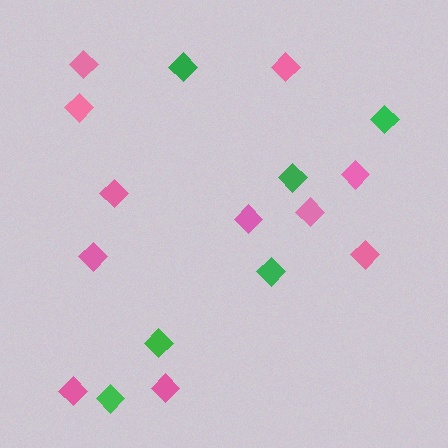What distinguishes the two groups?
There are 2 groups: one group of green diamonds (6) and one group of pink diamonds (11).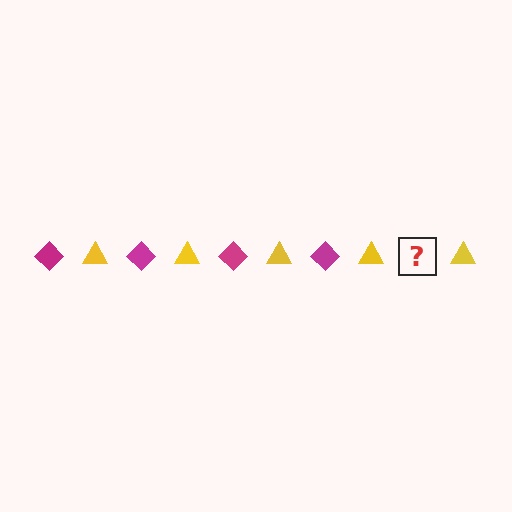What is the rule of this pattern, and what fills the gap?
The rule is that the pattern alternates between magenta diamond and yellow triangle. The gap should be filled with a magenta diamond.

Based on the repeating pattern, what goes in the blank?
The blank should be a magenta diamond.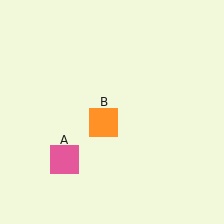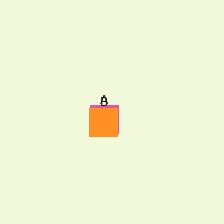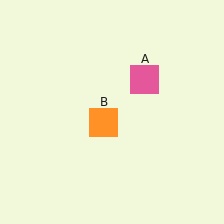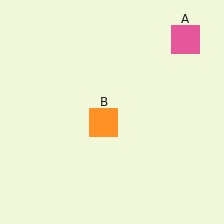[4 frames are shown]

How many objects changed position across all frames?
1 object changed position: pink square (object A).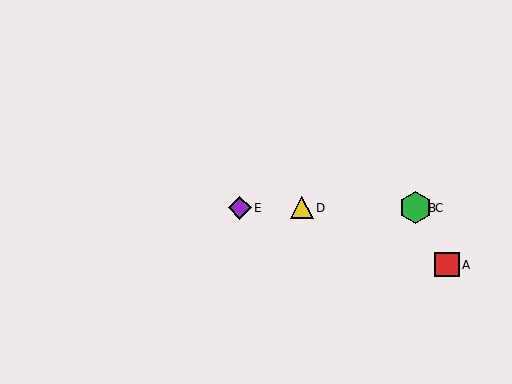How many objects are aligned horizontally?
4 objects (B, C, D, E) are aligned horizontally.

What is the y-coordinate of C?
Object C is at y≈208.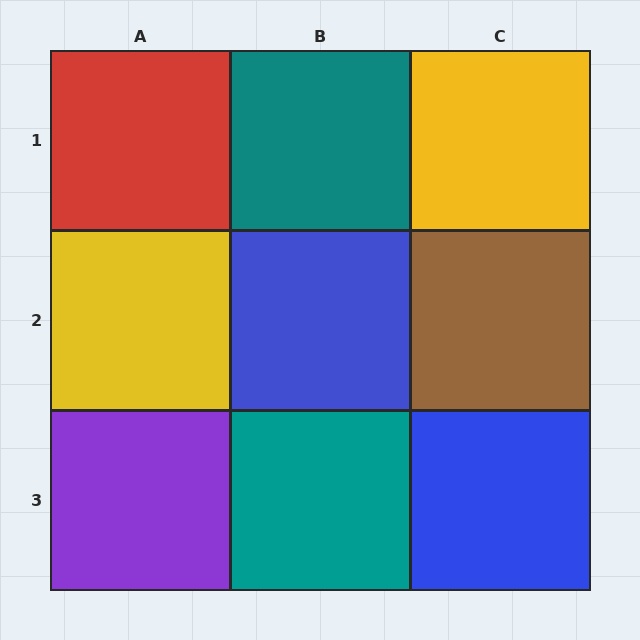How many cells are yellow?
2 cells are yellow.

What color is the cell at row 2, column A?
Yellow.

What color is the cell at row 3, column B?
Teal.